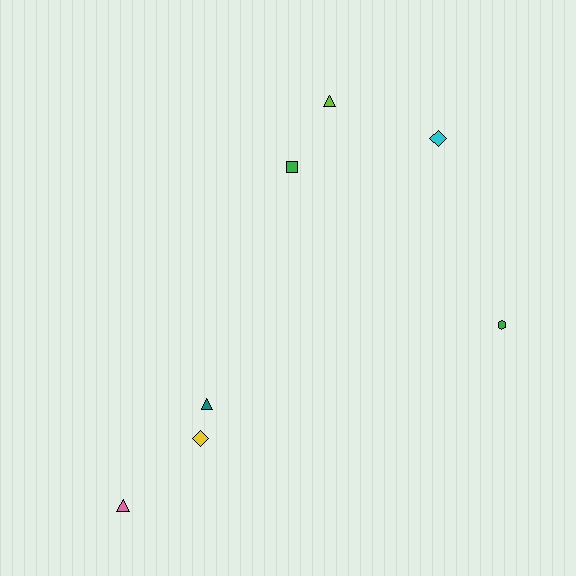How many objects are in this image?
There are 7 objects.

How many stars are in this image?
There are no stars.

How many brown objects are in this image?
There are no brown objects.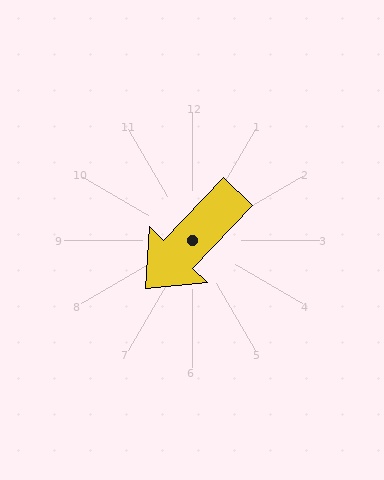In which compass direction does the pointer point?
Southwest.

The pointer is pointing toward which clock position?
Roughly 7 o'clock.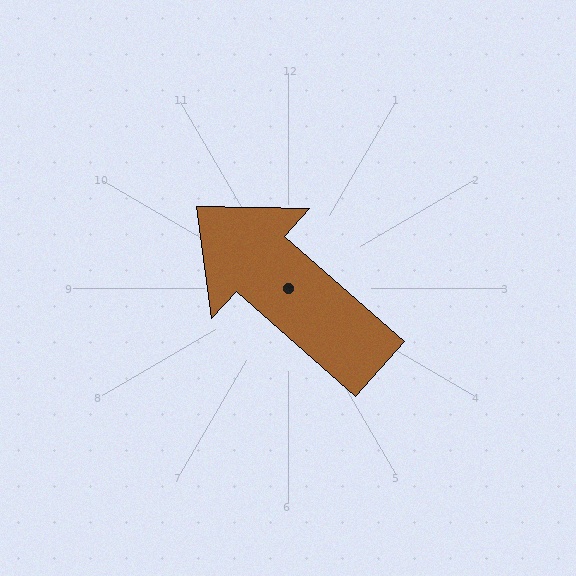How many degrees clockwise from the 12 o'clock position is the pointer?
Approximately 311 degrees.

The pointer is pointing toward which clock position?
Roughly 10 o'clock.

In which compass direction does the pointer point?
Northwest.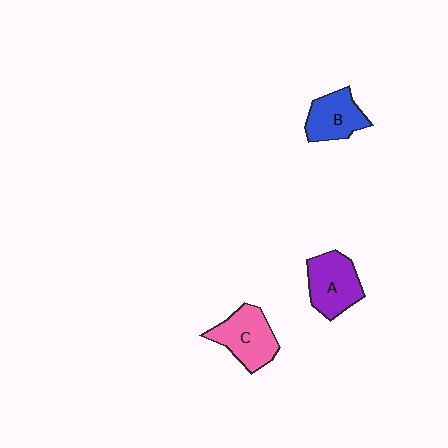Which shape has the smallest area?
Shape B (blue).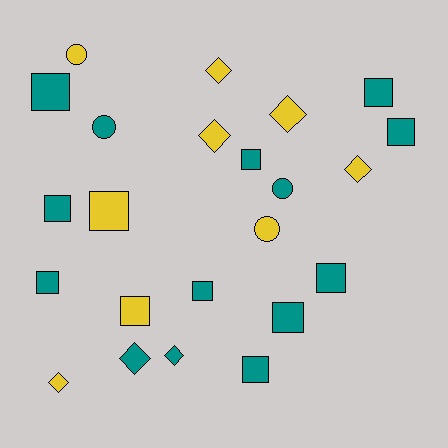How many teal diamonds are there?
There are 2 teal diamonds.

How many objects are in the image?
There are 23 objects.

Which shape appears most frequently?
Square, with 12 objects.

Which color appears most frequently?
Teal, with 14 objects.